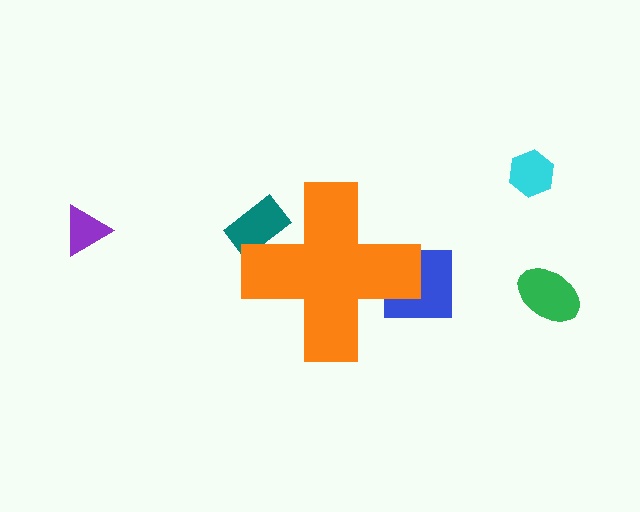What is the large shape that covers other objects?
An orange cross.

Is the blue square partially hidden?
Yes, the blue square is partially hidden behind the orange cross.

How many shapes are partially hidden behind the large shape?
2 shapes are partially hidden.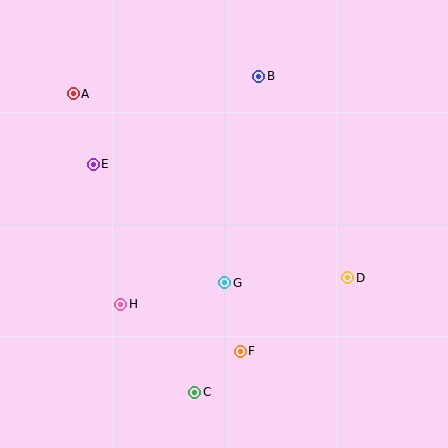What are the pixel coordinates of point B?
Point B is at (259, 76).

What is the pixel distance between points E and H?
The distance between E and H is 143 pixels.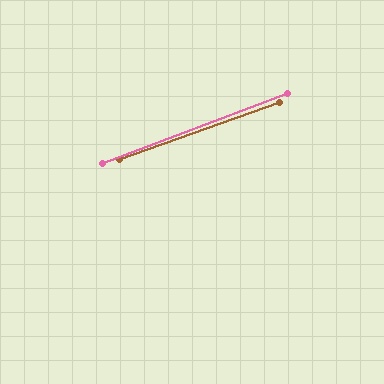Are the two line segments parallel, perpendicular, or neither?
Parallel — their directions differ by only 1.0°.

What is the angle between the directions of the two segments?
Approximately 1 degree.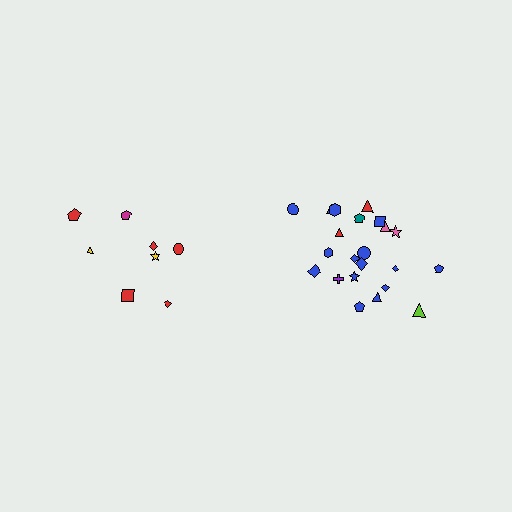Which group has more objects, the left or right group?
The right group.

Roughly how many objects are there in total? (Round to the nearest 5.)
Roughly 30 objects in total.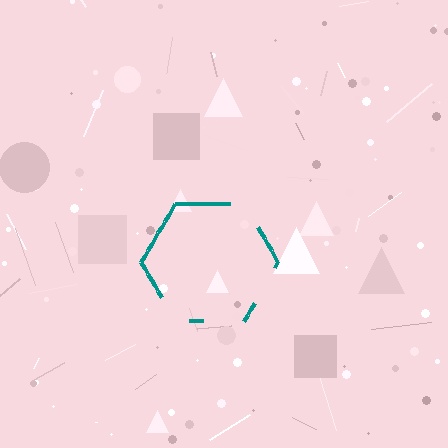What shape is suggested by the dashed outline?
The dashed outline suggests a hexagon.